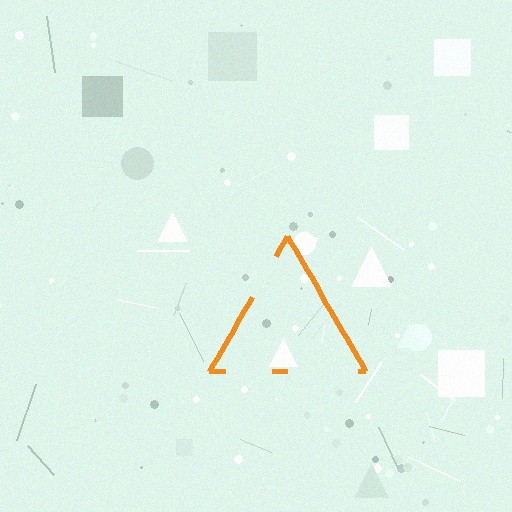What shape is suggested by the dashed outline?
The dashed outline suggests a triangle.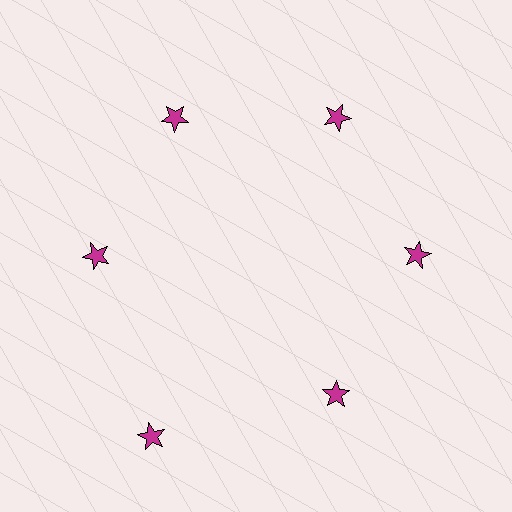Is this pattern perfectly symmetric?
No. The 6 magenta stars are arranged in a ring, but one element near the 7 o'clock position is pushed outward from the center, breaking the 6-fold rotational symmetry.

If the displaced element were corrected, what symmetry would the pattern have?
It would have 6-fold rotational symmetry — the pattern would map onto itself every 60 degrees.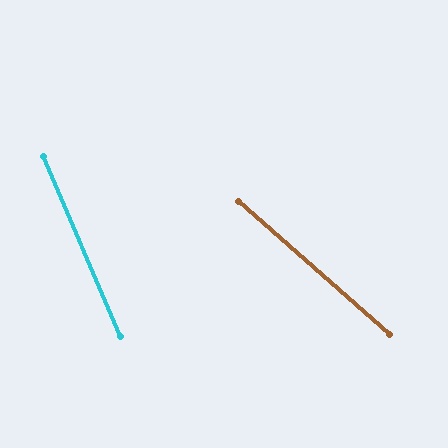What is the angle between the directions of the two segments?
Approximately 25 degrees.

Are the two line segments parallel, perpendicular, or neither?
Neither parallel nor perpendicular — they differ by about 25°.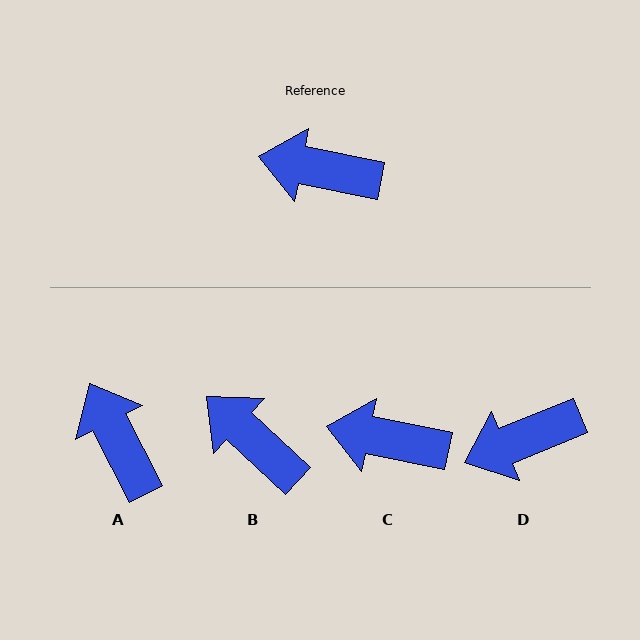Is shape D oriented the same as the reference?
No, it is off by about 33 degrees.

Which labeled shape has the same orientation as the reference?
C.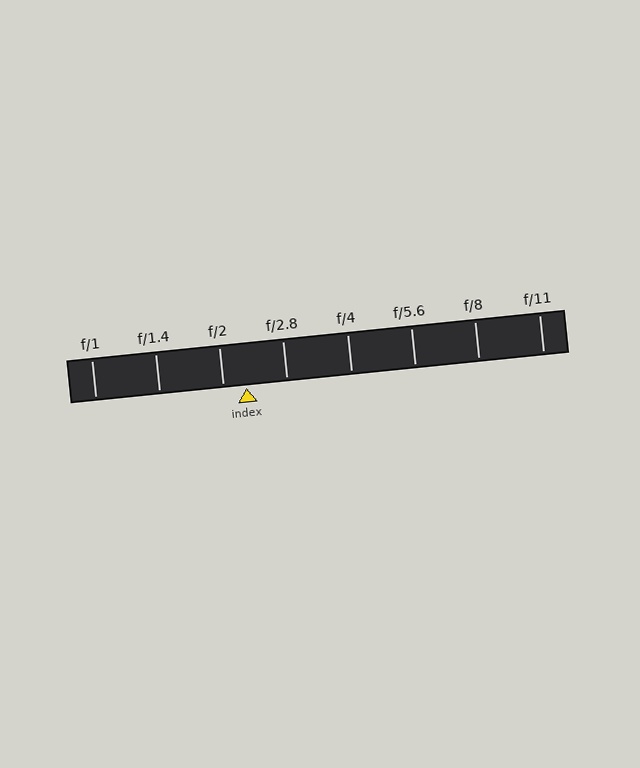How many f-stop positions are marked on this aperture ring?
There are 8 f-stop positions marked.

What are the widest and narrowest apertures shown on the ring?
The widest aperture shown is f/1 and the narrowest is f/11.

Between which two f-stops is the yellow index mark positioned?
The index mark is between f/2 and f/2.8.